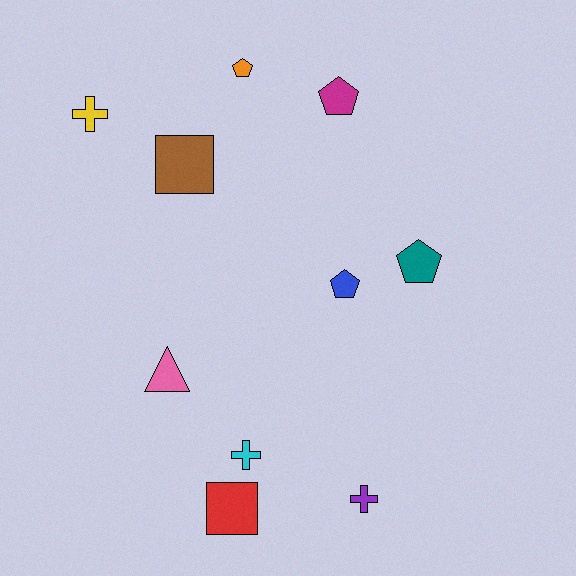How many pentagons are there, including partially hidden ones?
There are 4 pentagons.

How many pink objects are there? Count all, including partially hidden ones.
There is 1 pink object.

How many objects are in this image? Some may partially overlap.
There are 10 objects.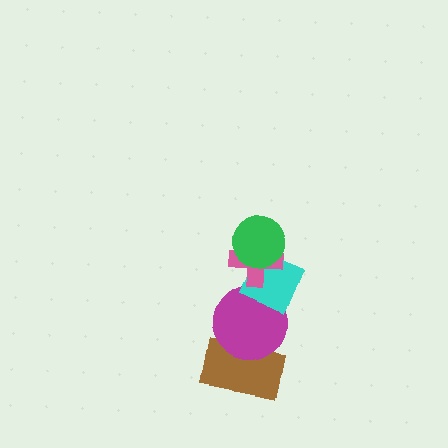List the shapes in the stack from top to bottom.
From top to bottom: the green circle, the pink cross, the cyan diamond, the magenta circle, the brown rectangle.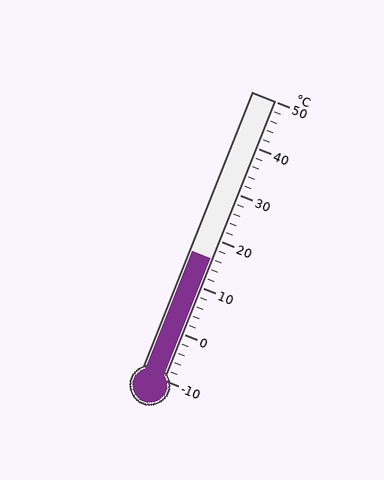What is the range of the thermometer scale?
The thermometer scale ranges from -10°C to 50°C.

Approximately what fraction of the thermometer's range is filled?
The thermometer is filled to approximately 45% of its range.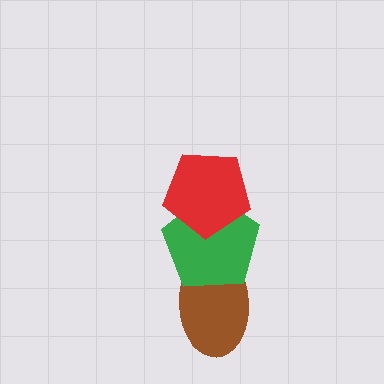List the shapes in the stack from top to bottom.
From top to bottom: the red pentagon, the green pentagon, the brown ellipse.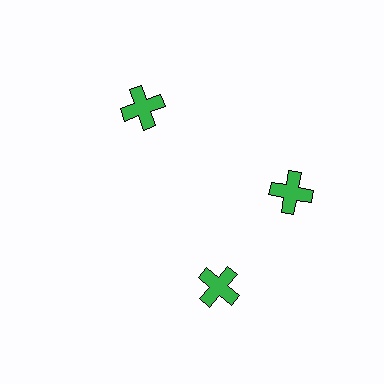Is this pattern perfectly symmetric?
No. The 3 green crosses are arranged in a ring, but one element near the 7 o'clock position is rotated out of alignment along the ring, breaking the 3-fold rotational symmetry.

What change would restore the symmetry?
The symmetry would be restored by rotating it back into even spacing with its neighbors so that all 3 crosses sit at equal angles and equal distance from the center.